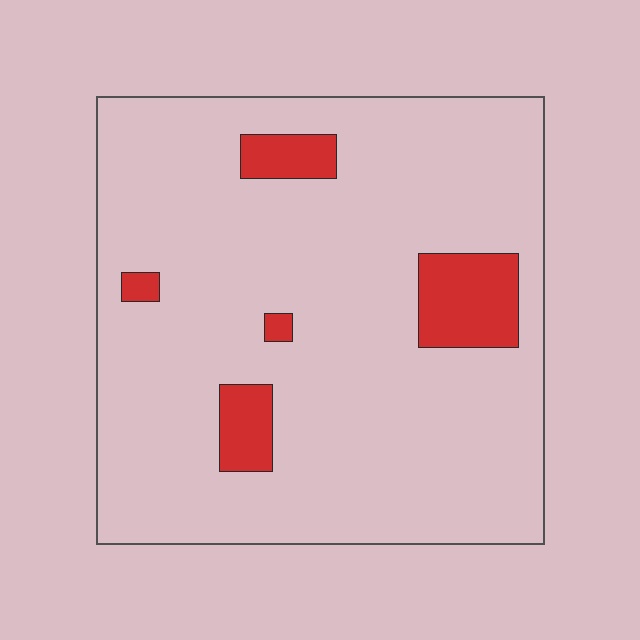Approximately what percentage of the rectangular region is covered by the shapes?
Approximately 10%.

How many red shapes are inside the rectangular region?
5.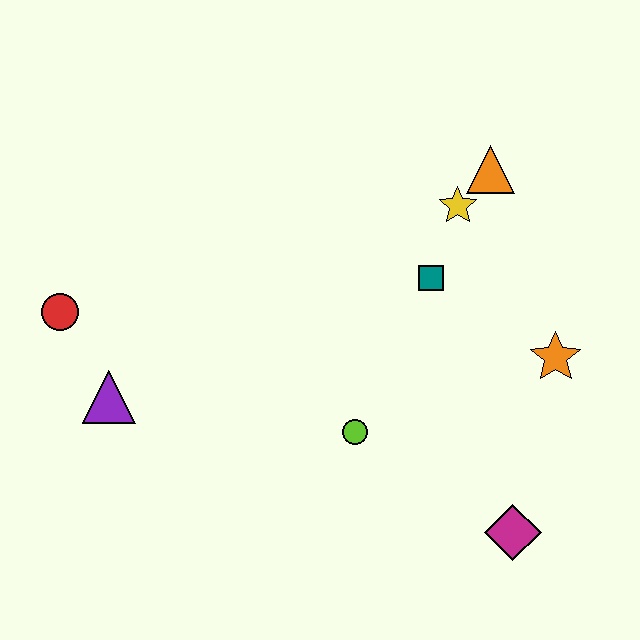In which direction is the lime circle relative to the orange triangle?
The lime circle is below the orange triangle.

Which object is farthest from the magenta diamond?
The red circle is farthest from the magenta diamond.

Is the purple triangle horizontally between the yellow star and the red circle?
Yes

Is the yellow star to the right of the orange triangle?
No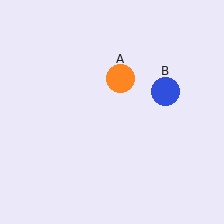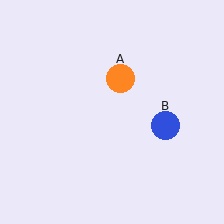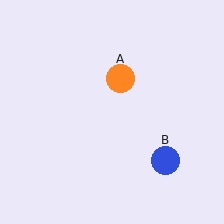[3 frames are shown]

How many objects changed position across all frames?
1 object changed position: blue circle (object B).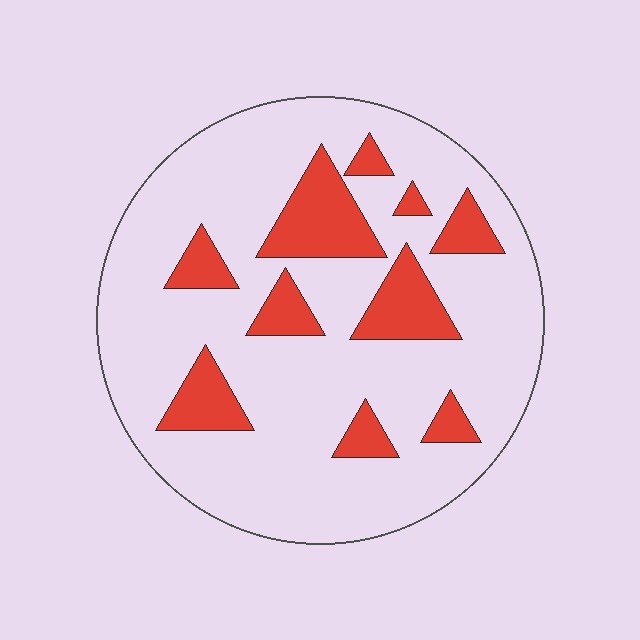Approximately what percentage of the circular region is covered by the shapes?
Approximately 20%.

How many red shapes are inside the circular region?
10.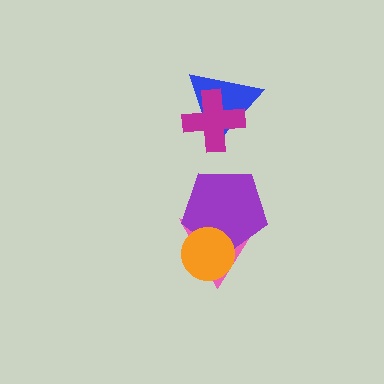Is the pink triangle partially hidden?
Yes, it is partially covered by another shape.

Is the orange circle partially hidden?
No, no other shape covers it.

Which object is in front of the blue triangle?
The magenta cross is in front of the blue triangle.